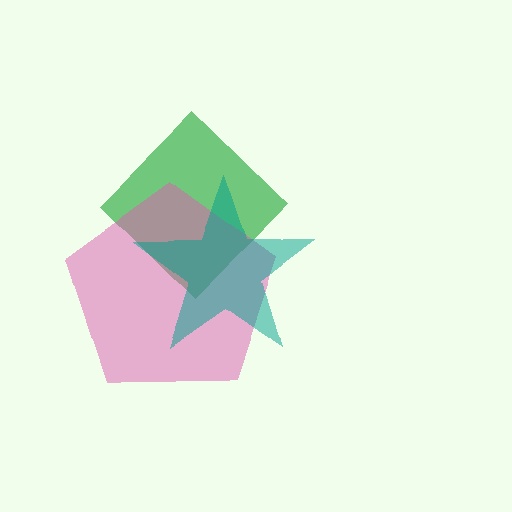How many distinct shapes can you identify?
There are 3 distinct shapes: a green diamond, a pink pentagon, a teal star.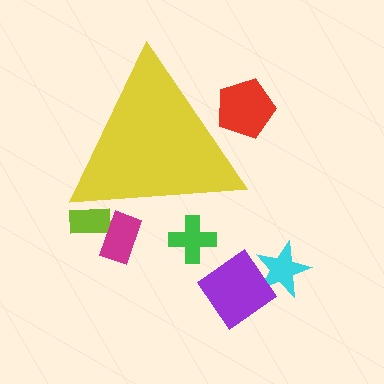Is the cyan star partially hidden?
No, the cyan star is fully visible.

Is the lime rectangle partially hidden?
Yes, the lime rectangle is partially hidden behind the yellow triangle.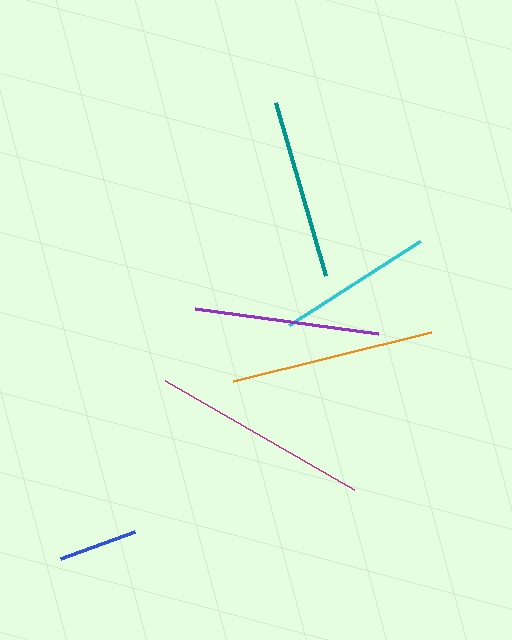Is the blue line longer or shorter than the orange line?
The orange line is longer than the blue line.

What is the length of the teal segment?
The teal segment is approximately 180 pixels long.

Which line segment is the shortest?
The blue line is the shortest at approximately 79 pixels.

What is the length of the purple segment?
The purple segment is approximately 184 pixels long.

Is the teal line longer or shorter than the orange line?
The orange line is longer than the teal line.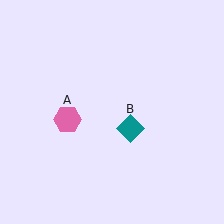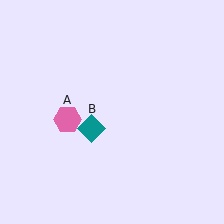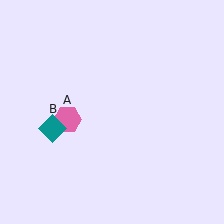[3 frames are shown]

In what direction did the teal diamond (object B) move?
The teal diamond (object B) moved left.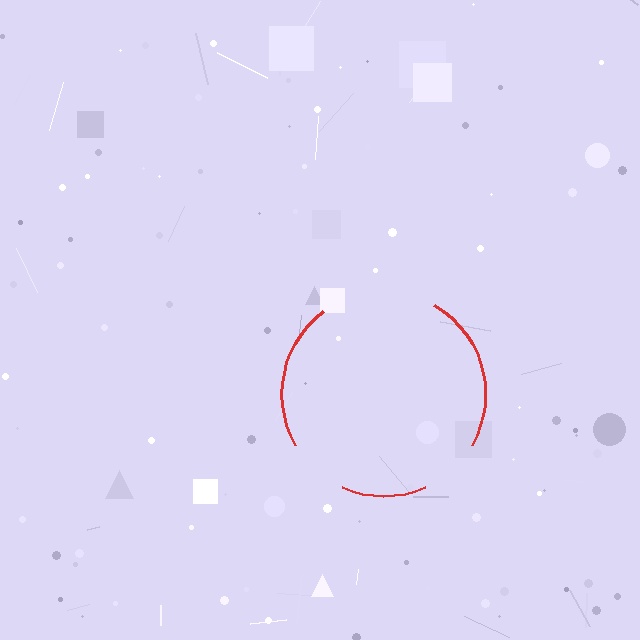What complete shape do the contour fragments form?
The contour fragments form a circle.